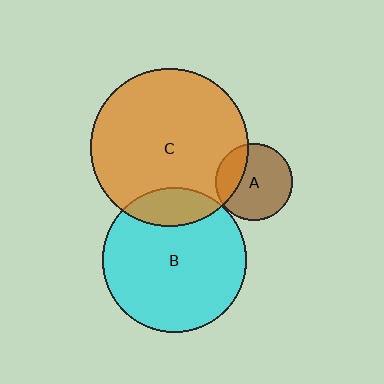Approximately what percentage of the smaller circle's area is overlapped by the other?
Approximately 15%.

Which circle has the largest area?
Circle C (orange).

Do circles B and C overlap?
Yes.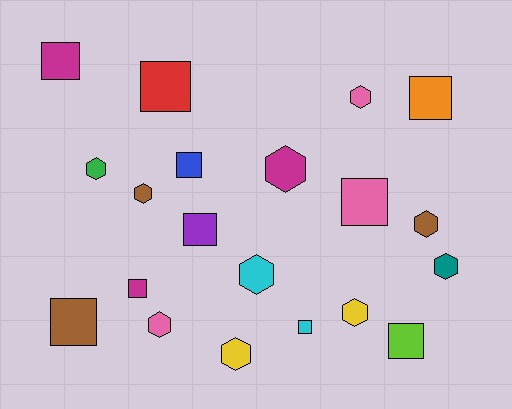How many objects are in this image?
There are 20 objects.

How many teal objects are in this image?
There is 1 teal object.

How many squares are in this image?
There are 10 squares.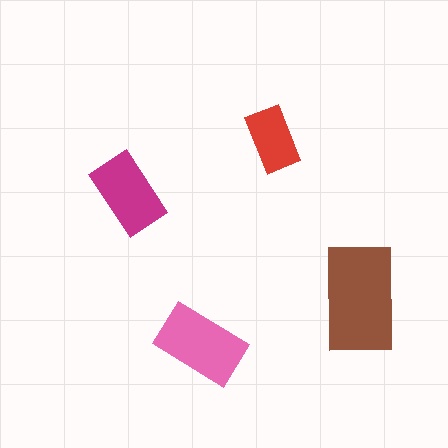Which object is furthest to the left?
The magenta rectangle is leftmost.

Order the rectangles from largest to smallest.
the brown one, the pink one, the magenta one, the red one.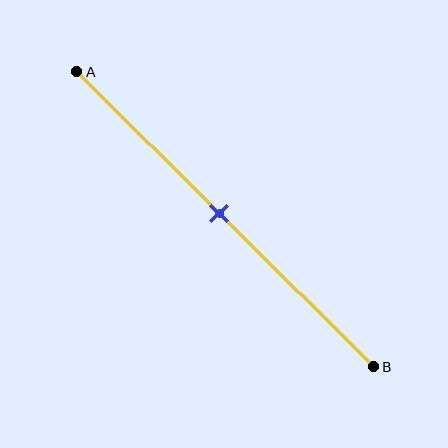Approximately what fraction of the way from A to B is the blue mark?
The blue mark is approximately 50% of the way from A to B.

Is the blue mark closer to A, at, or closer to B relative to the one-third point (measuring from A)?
The blue mark is closer to point B than the one-third point of segment AB.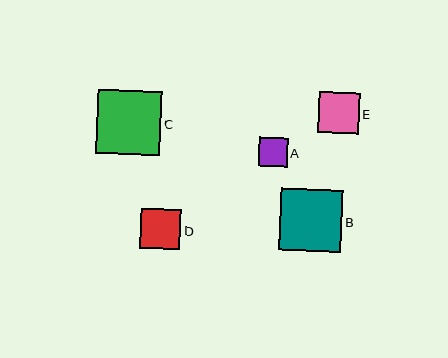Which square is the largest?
Square C is the largest with a size of approximately 64 pixels.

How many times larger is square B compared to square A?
Square B is approximately 2.1 times the size of square A.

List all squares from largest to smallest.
From largest to smallest: C, B, E, D, A.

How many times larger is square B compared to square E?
Square B is approximately 1.5 times the size of square E.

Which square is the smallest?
Square A is the smallest with a size of approximately 29 pixels.